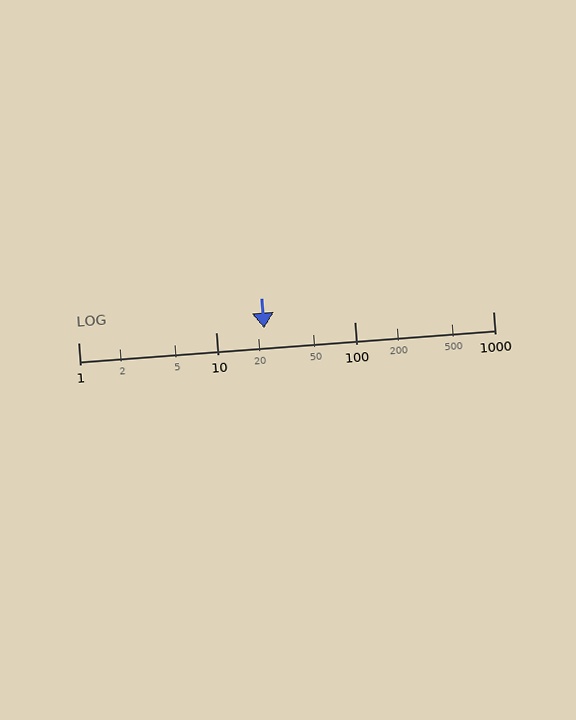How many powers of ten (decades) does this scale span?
The scale spans 3 decades, from 1 to 1000.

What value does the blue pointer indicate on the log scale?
The pointer indicates approximately 22.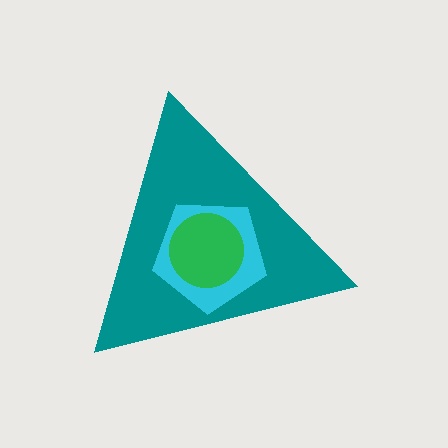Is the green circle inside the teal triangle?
Yes.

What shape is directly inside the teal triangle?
The cyan pentagon.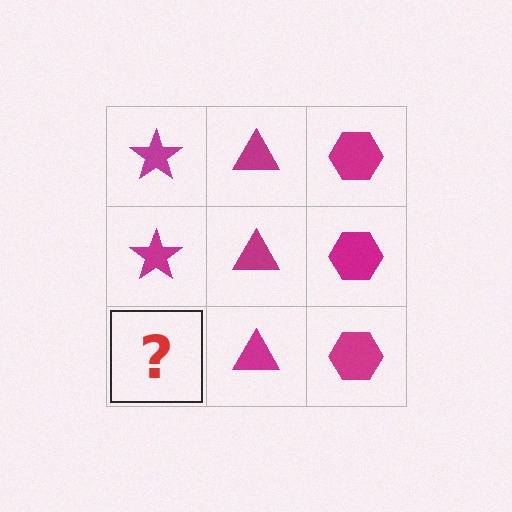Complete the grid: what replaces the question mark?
The question mark should be replaced with a magenta star.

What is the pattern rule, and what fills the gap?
The rule is that each column has a consistent shape. The gap should be filled with a magenta star.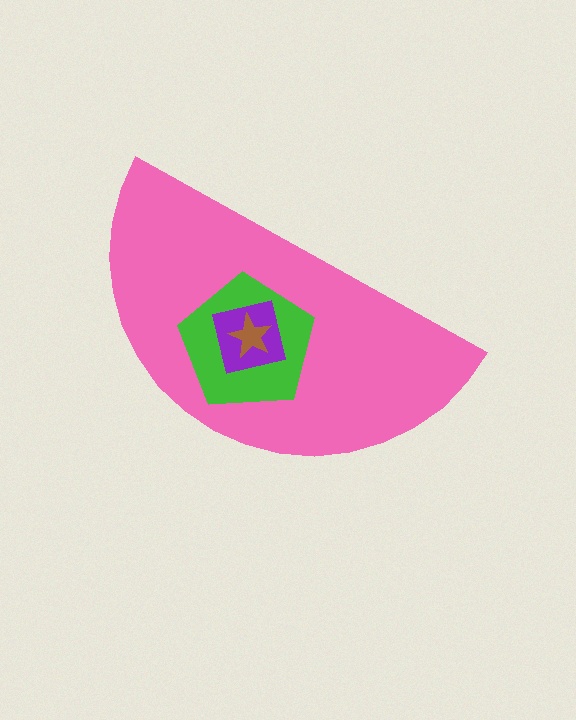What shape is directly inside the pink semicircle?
The green pentagon.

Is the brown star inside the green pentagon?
Yes.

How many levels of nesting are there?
4.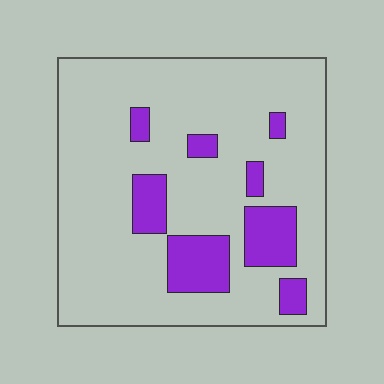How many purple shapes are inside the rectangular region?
8.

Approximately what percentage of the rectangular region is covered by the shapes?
Approximately 15%.